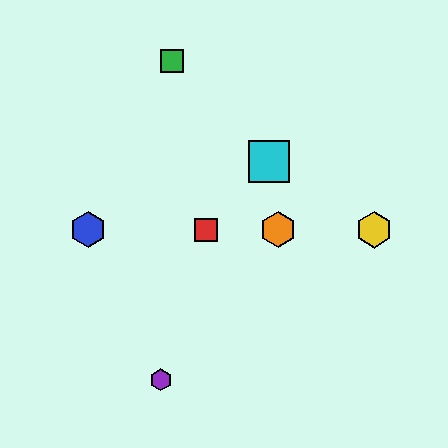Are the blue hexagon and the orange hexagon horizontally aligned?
Yes, both are at y≈230.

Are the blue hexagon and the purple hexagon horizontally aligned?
No, the blue hexagon is at y≈230 and the purple hexagon is at y≈380.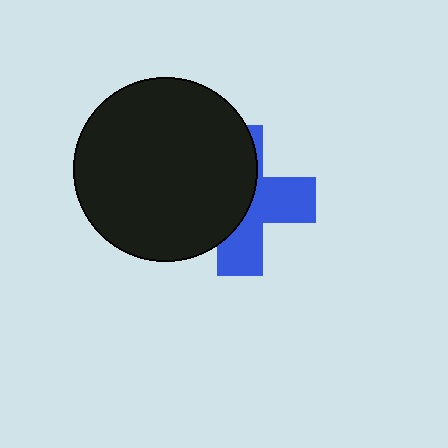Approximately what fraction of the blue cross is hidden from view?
Roughly 53% of the blue cross is hidden behind the black circle.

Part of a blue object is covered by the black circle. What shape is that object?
It is a cross.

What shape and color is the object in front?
The object in front is a black circle.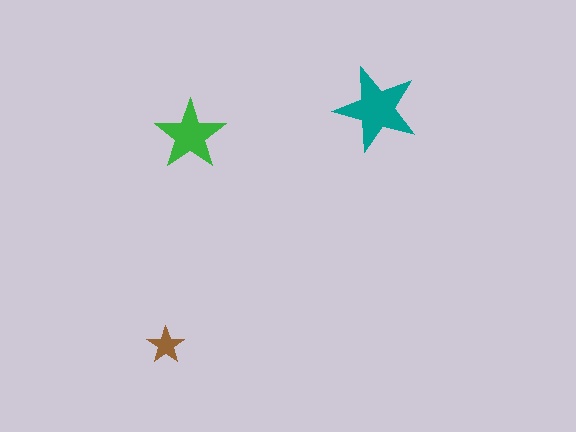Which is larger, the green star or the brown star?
The green one.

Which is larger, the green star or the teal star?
The teal one.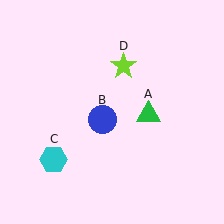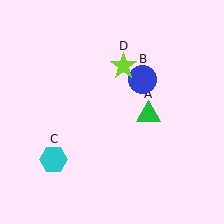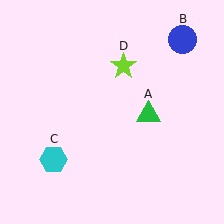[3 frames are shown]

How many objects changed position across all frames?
1 object changed position: blue circle (object B).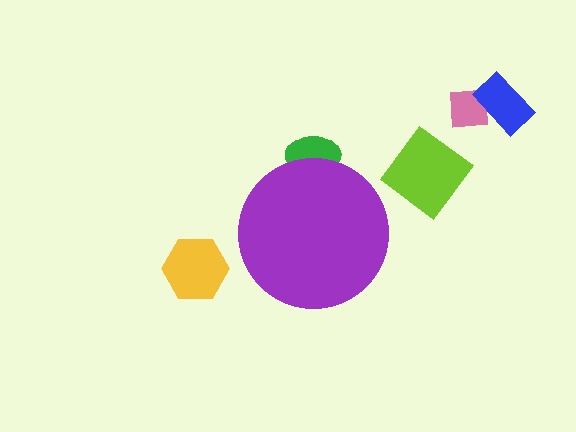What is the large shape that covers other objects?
A purple circle.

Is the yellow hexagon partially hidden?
No, the yellow hexagon is fully visible.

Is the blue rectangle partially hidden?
No, the blue rectangle is fully visible.